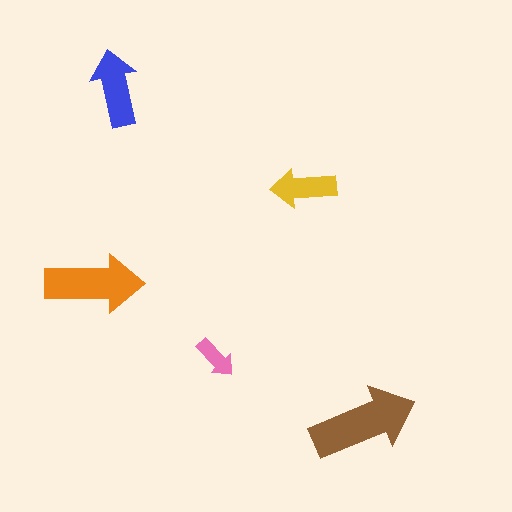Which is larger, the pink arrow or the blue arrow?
The blue one.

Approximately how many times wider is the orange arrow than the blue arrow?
About 1.5 times wider.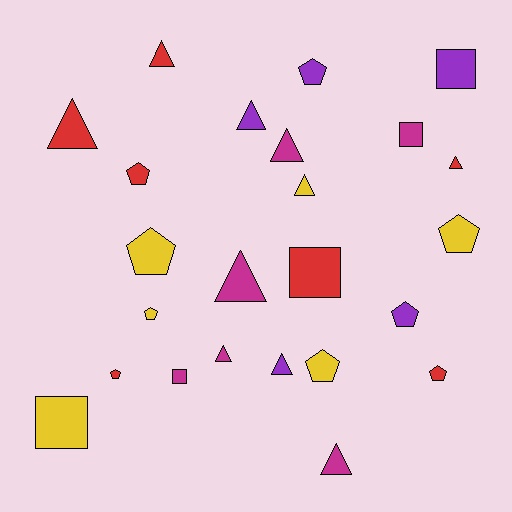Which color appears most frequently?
Red, with 7 objects.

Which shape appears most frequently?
Triangle, with 10 objects.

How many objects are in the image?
There are 24 objects.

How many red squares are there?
There is 1 red square.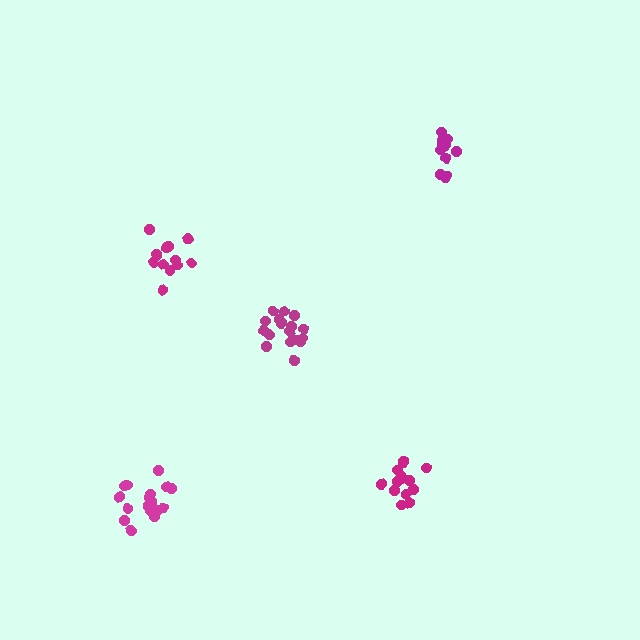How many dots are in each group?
Group 1: 13 dots, Group 2: 17 dots, Group 3: 15 dots, Group 4: 18 dots, Group 5: 12 dots (75 total).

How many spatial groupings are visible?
There are 5 spatial groupings.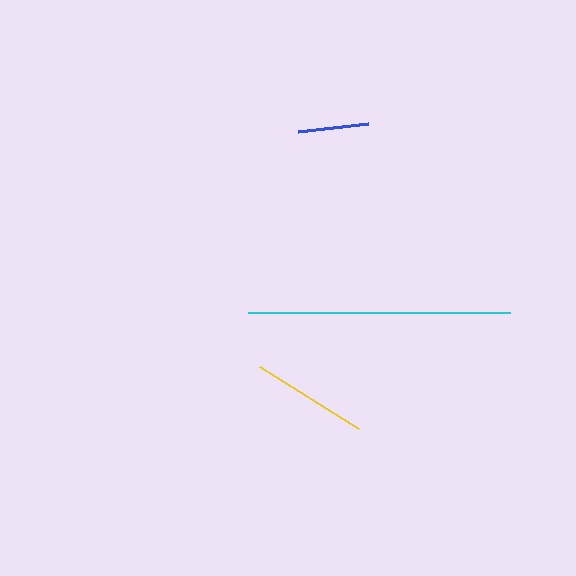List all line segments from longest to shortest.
From longest to shortest: cyan, yellow, blue.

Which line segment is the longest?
The cyan line is the longest at approximately 262 pixels.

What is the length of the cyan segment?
The cyan segment is approximately 262 pixels long.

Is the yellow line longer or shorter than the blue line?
The yellow line is longer than the blue line.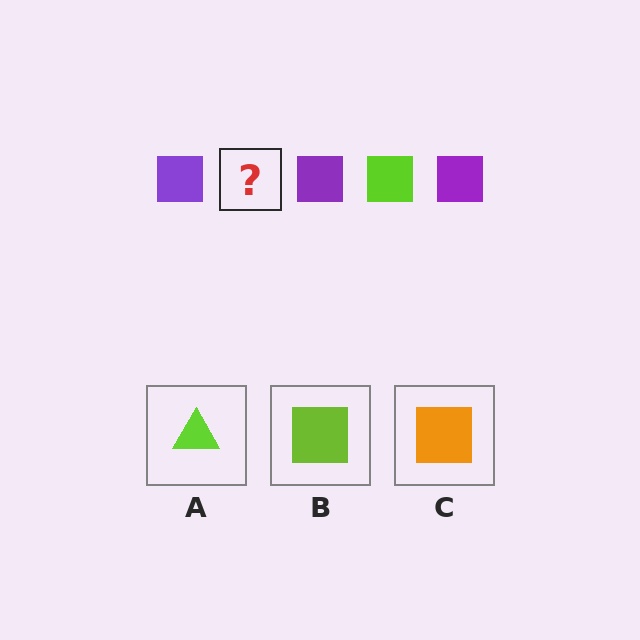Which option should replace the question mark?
Option B.